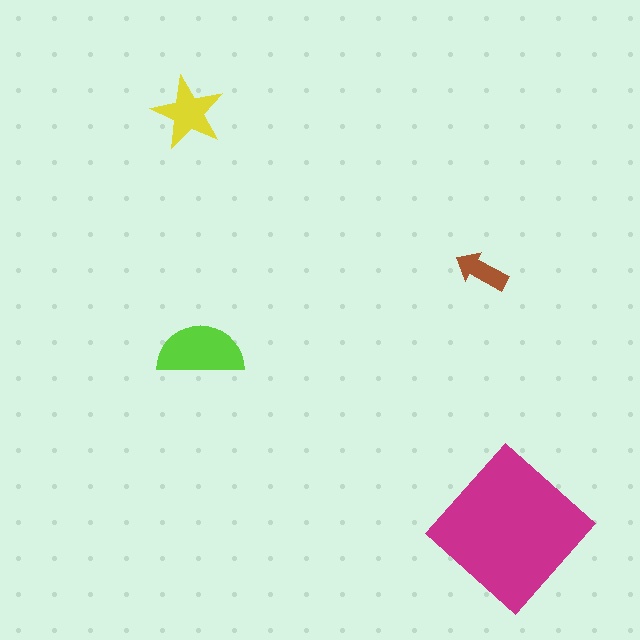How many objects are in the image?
There are 4 objects in the image.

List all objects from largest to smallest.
The magenta diamond, the lime semicircle, the yellow star, the brown arrow.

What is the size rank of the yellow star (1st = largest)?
3rd.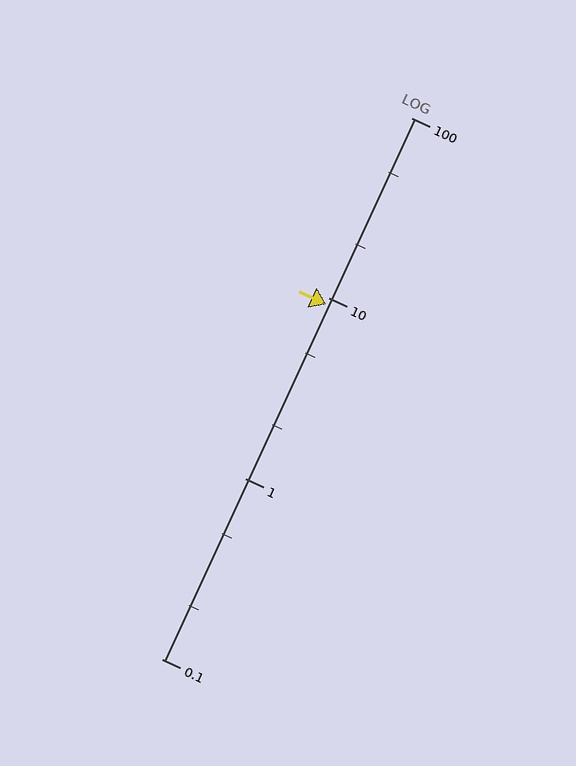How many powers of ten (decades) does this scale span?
The scale spans 3 decades, from 0.1 to 100.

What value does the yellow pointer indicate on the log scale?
The pointer indicates approximately 9.2.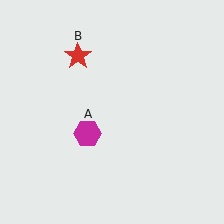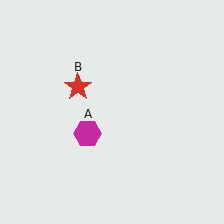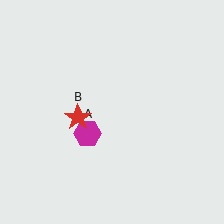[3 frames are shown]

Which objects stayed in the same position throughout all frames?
Magenta hexagon (object A) remained stationary.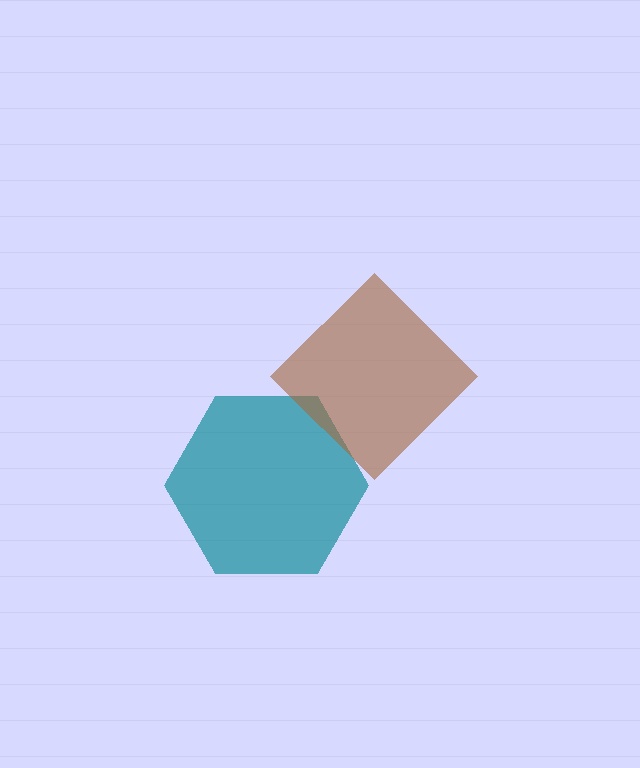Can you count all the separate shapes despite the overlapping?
Yes, there are 2 separate shapes.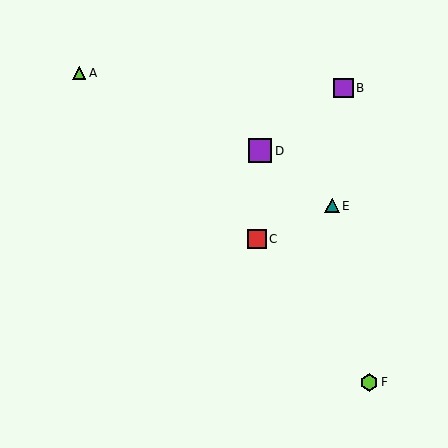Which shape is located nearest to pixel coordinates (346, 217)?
The teal triangle (labeled E) at (332, 206) is nearest to that location.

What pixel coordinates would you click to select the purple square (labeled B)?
Click at (343, 88) to select the purple square B.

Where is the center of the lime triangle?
The center of the lime triangle is at (79, 73).